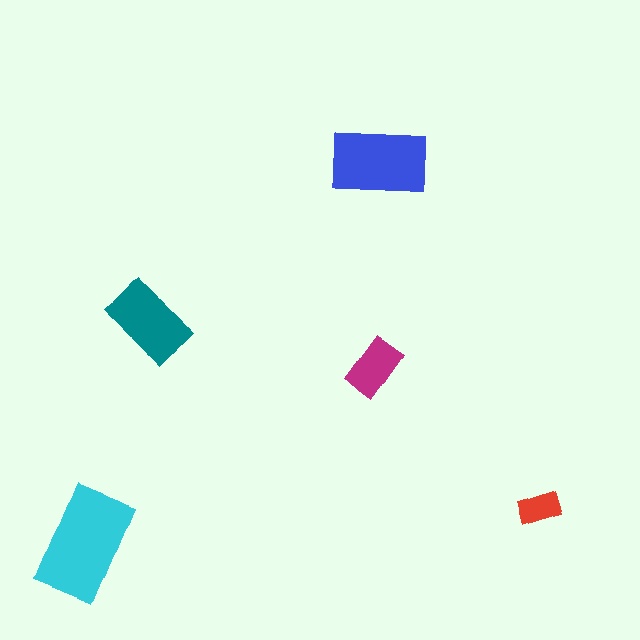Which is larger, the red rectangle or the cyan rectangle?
The cyan one.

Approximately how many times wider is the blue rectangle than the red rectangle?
About 2.5 times wider.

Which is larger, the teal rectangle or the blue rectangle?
The blue one.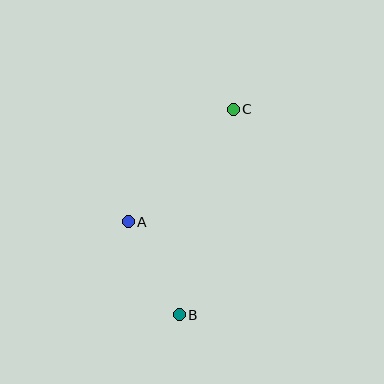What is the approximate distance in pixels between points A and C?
The distance between A and C is approximately 154 pixels.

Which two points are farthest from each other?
Points B and C are farthest from each other.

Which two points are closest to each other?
Points A and B are closest to each other.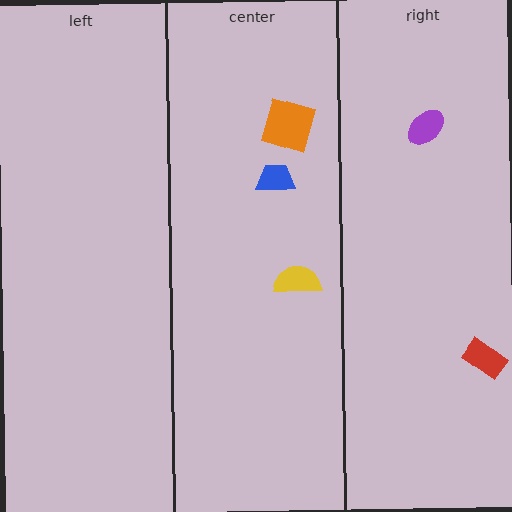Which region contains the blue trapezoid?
The center region.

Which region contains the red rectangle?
The right region.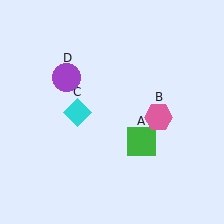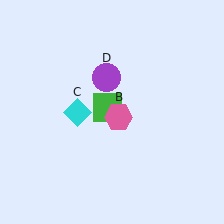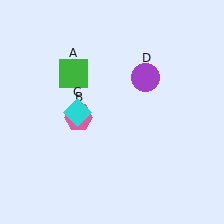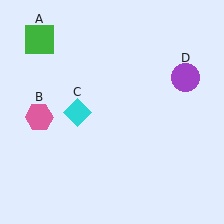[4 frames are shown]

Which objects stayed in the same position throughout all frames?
Cyan diamond (object C) remained stationary.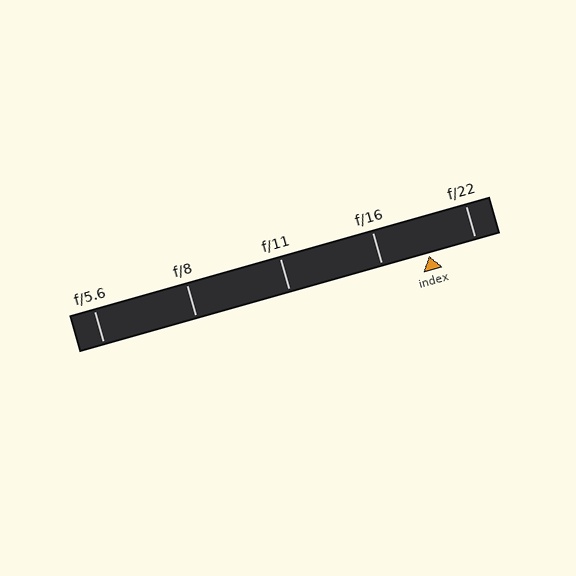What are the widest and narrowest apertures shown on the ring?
The widest aperture shown is f/5.6 and the narrowest is f/22.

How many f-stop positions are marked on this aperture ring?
There are 5 f-stop positions marked.